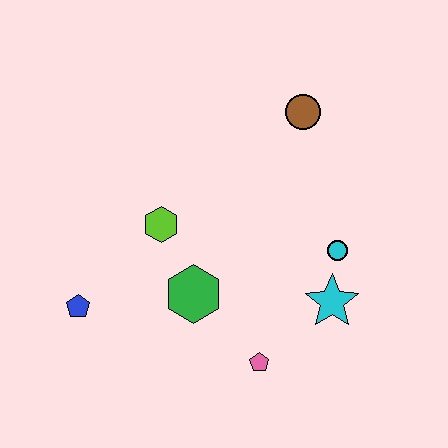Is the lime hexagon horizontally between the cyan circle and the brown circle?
No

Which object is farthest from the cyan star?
The blue pentagon is farthest from the cyan star.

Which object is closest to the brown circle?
The cyan circle is closest to the brown circle.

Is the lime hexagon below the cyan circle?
No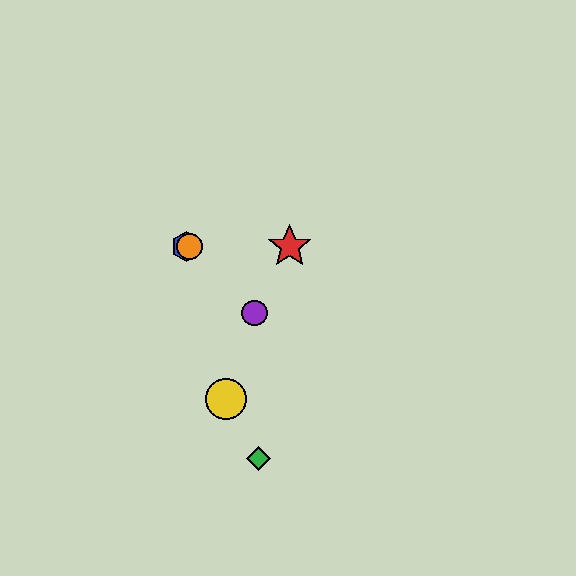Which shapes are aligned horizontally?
The red star, the blue hexagon, the orange circle are aligned horizontally.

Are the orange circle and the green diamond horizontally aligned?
No, the orange circle is at y≈247 and the green diamond is at y≈458.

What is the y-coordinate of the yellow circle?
The yellow circle is at y≈399.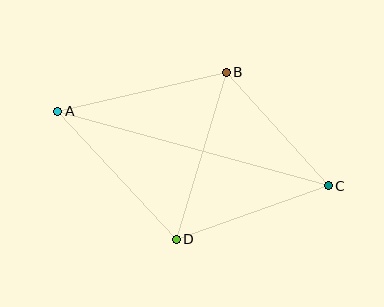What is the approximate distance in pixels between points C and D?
The distance between C and D is approximately 161 pixels.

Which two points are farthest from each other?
Points A and C are farthest from each other.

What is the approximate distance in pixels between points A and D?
The distance between A and D is approximately 175 pixels.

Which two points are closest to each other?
Points B and C are closest to each other.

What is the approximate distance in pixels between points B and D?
The distance between B and D is approximately 174 pixels.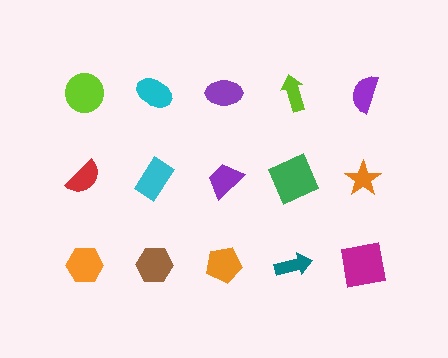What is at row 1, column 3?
A purple ellipse.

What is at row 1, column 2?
A cyan ellipse.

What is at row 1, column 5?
A purple semicircle.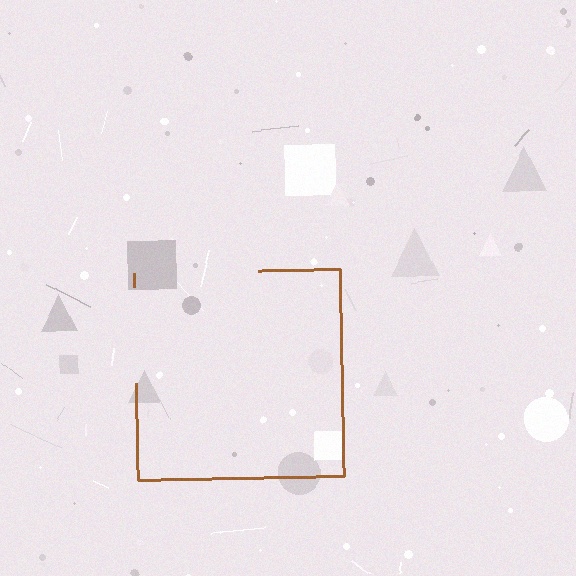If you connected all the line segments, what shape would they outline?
They would outline a square.